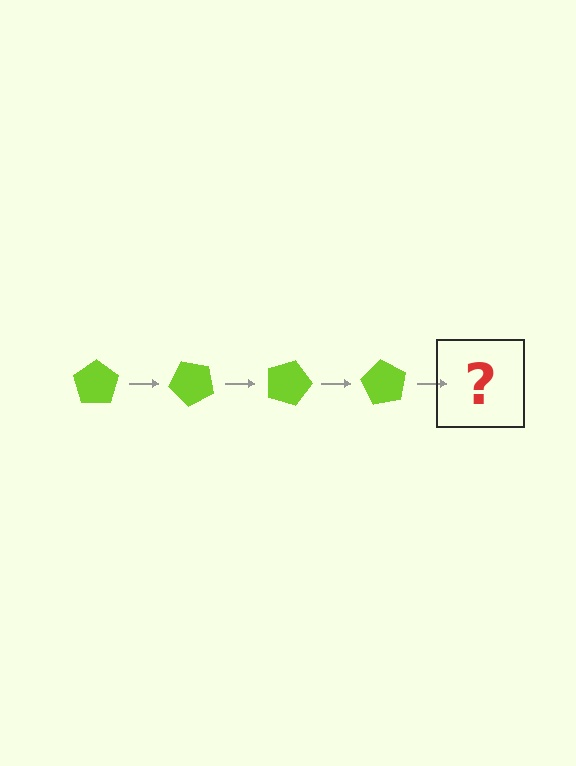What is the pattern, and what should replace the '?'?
The pattern is that the pentagon rotates 45 degrees each step. The '?' should be a lime pentagon rotated 180 degrees.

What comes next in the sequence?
The next element should be a lime pentagon rotated 180 degrees.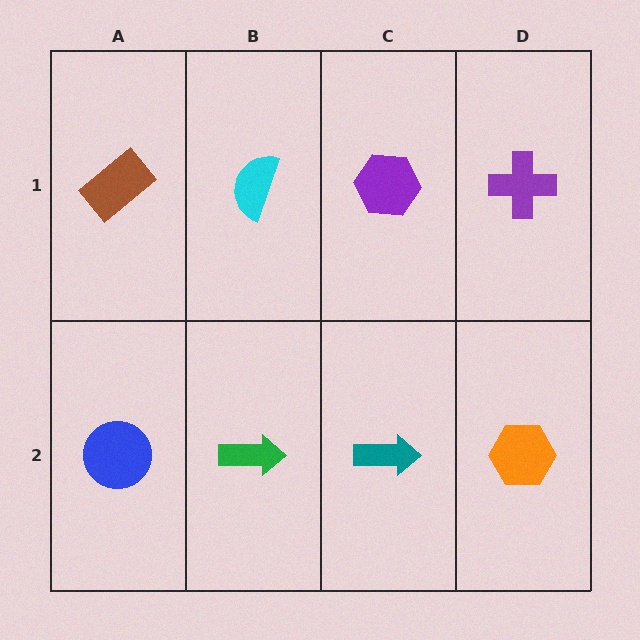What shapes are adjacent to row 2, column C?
A purple hexagon (row 1, column C), a green arrow (row 2, column B), an orange hexagon (row 2, column D).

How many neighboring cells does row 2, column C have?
3.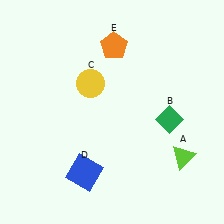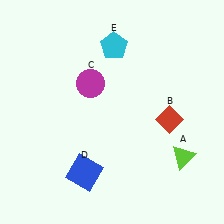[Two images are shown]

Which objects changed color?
B changed from green to red. C changed from yellow to magenta. E changed from orange to cyan.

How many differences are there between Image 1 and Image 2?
There are 3 differences between the two images.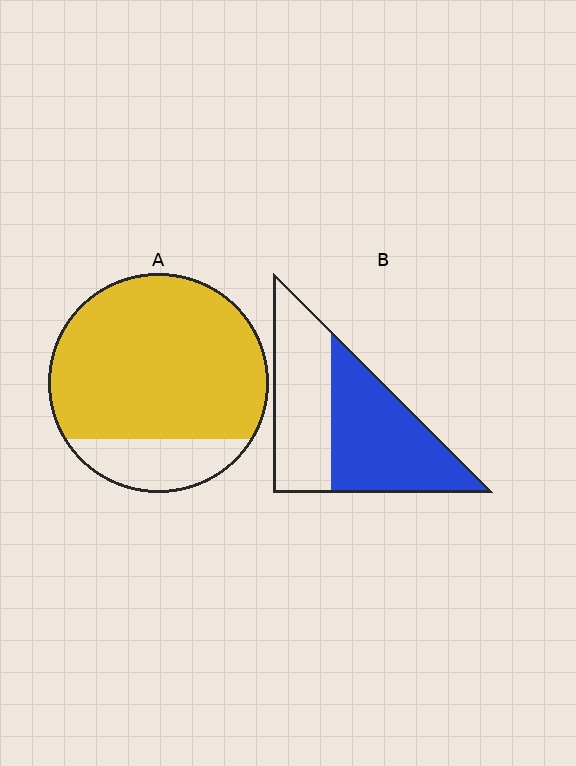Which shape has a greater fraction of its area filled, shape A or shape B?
Shape A.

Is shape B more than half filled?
Yes.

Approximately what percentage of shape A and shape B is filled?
A is approximately 80% and B is approximately 55%.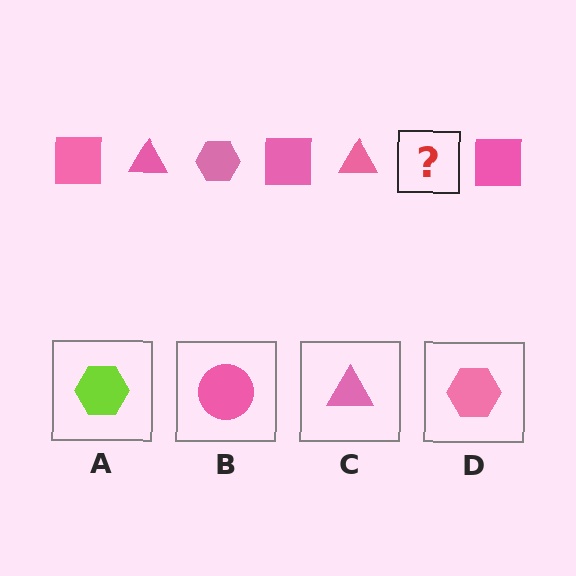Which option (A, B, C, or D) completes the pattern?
D.